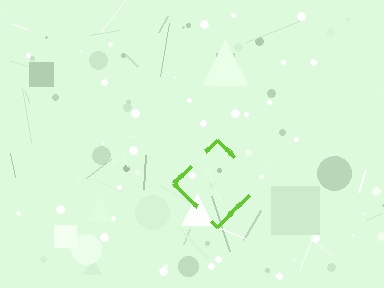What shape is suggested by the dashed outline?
The dashed outline suggests a diamond.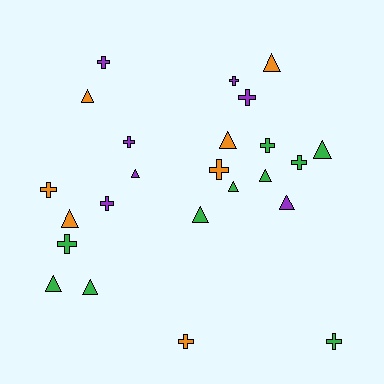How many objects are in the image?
There are 24 objects.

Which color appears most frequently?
Green, with 10 objects.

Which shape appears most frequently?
Cross, with 12 objects.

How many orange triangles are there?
There are 4 orange triangles.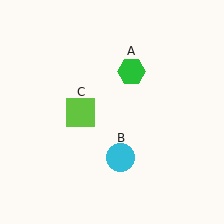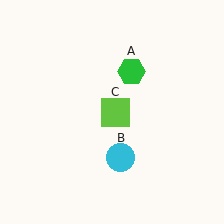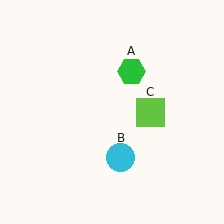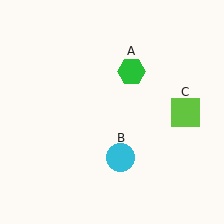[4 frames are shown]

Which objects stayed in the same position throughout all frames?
Green hexagon (object A) and cyan circle (object B) remained stationary.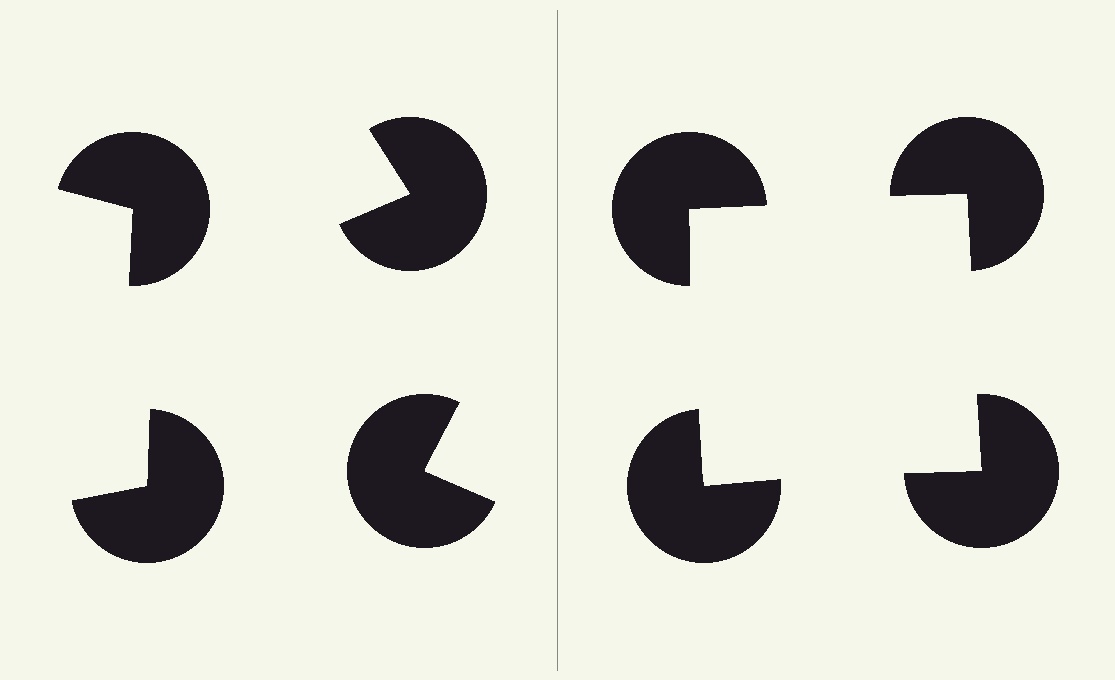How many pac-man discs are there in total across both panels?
8 — 4 on each side.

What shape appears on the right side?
An illusory square.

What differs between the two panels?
The pac-man discs are positioned identically on both sides; only the wedge orientations differ. On the right they align to a square; on the left they are misaligned.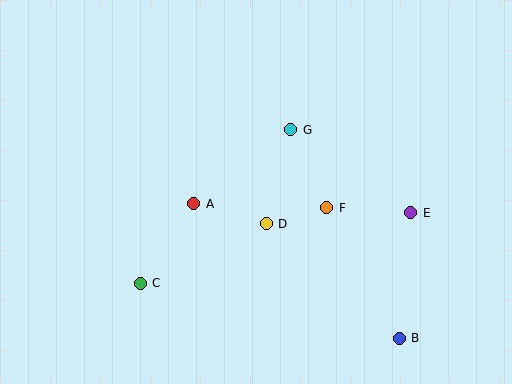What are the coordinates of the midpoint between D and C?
The midpoint between D and C is at (203, 254).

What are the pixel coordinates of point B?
Point B is at (399, 338).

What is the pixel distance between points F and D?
The distance between F and D is 62 pixels.